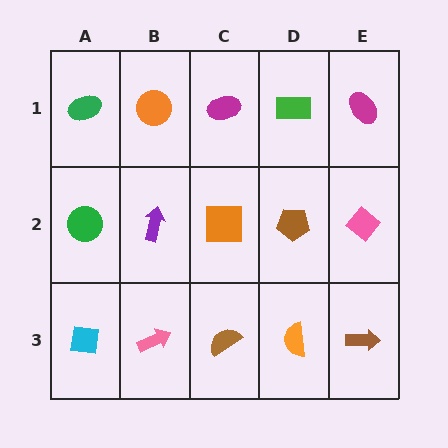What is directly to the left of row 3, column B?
A cyan square.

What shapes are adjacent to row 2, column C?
A magenta ellipse (row 1, column C), a brown semicircle (row 3, column C), a purple arrow (row 2, column B), a brown pentagon (row 2, column D).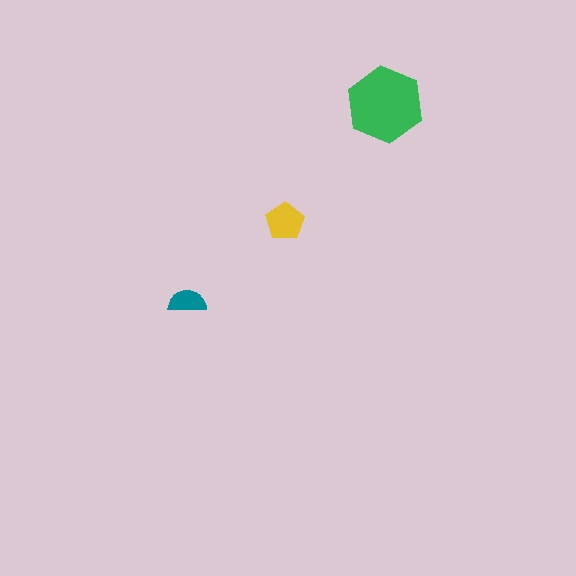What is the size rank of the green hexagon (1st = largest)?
1st.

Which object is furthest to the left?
The teal semicircle is leftmost.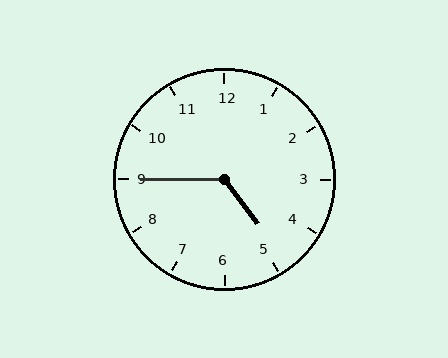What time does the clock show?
4:45.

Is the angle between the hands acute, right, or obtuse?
It is obtuse.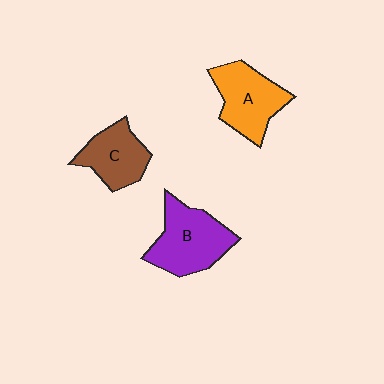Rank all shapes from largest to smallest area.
From largest to smallest: B (purple), A (orange), C (brown).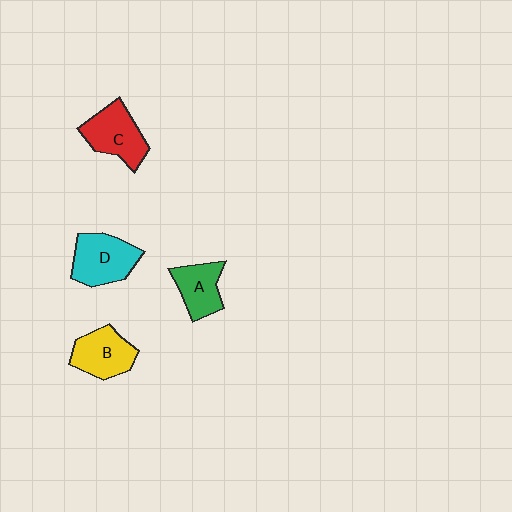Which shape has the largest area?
Shape D (cyan).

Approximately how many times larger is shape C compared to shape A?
Approximately 1.3 times.